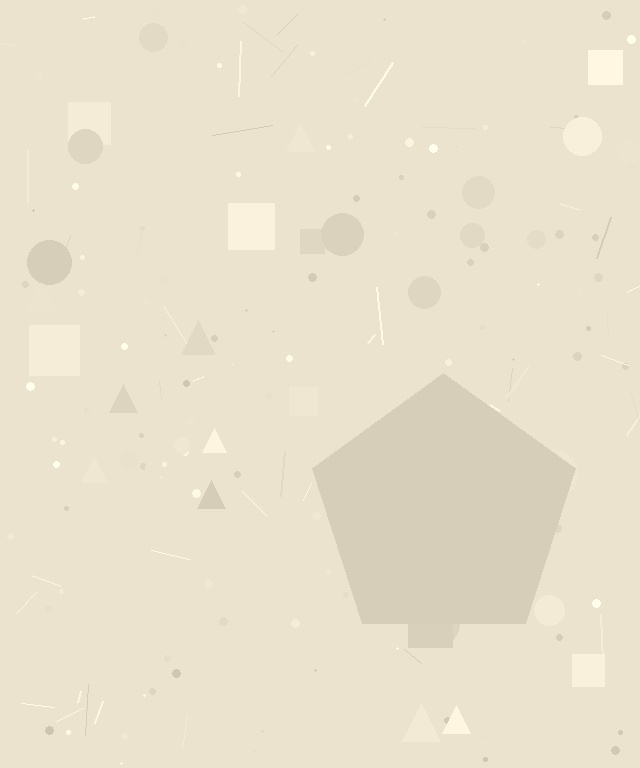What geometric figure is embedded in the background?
A pentagon is embedded in the background.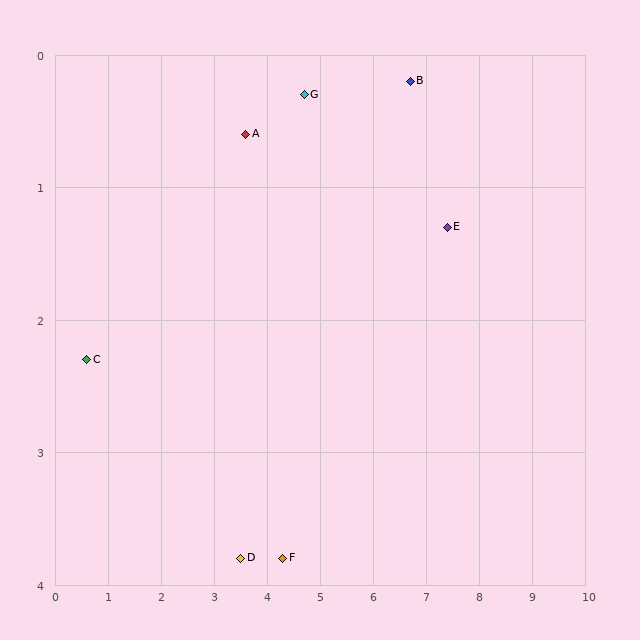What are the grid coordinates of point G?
Point G is at approximately (4.7, 0.3).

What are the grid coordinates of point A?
Point A is at approximately (3.6, 0.6).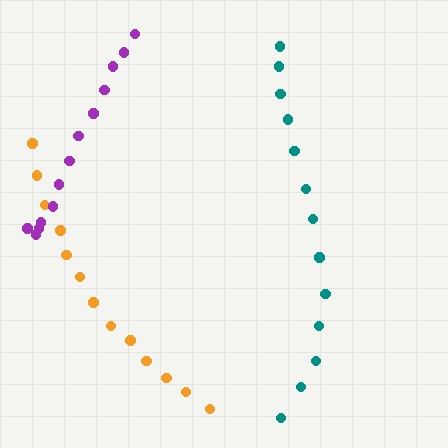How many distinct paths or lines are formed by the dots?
There are 3 distinct paths.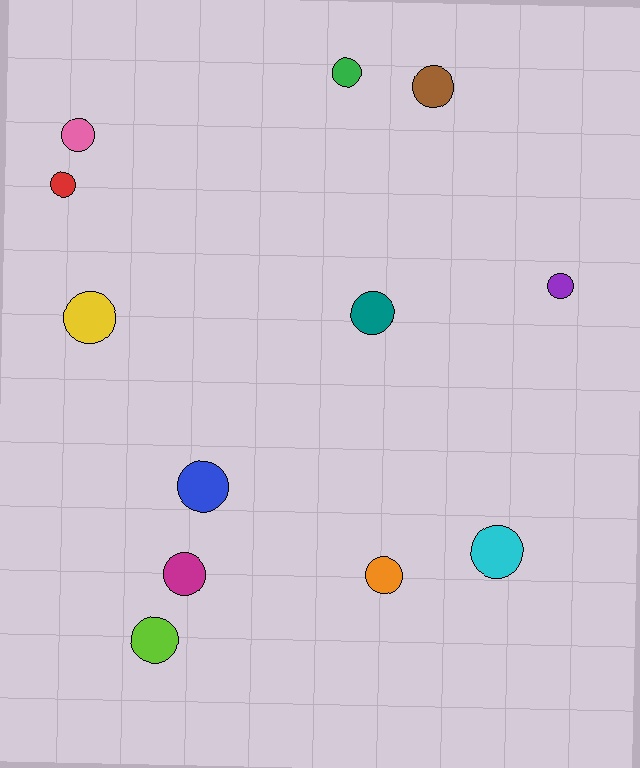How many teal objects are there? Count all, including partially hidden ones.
There is 1 teal object.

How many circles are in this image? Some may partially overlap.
There are 12 circles.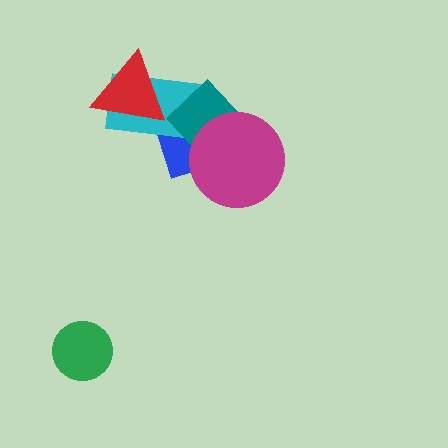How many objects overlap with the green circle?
0 objects overlap with the green circle.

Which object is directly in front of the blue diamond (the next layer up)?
The cyan rectangle is directly in front of the blue diamond.